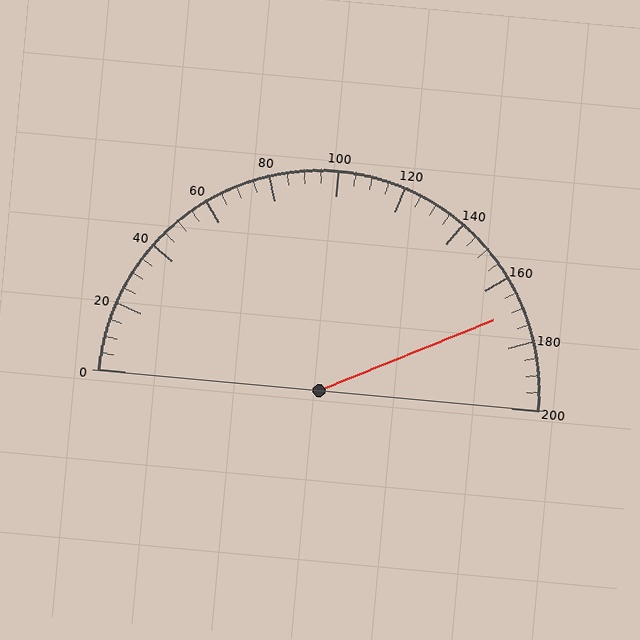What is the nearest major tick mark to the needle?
The nearest major tick mark is 160.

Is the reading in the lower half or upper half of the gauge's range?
The reading is in the upper half of the range (0 to 200).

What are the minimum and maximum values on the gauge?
The gauge ranges from 0 to 200.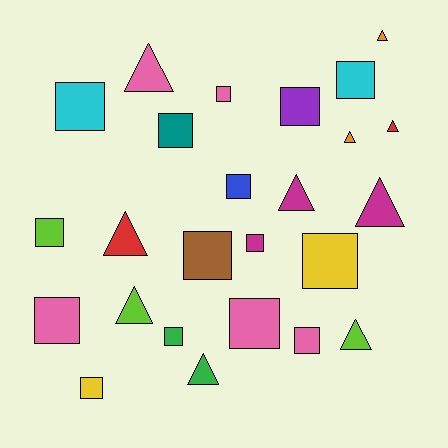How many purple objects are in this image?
There is 1 purple object.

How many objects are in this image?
There are 25 objects.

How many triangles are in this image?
There are 10 triangles.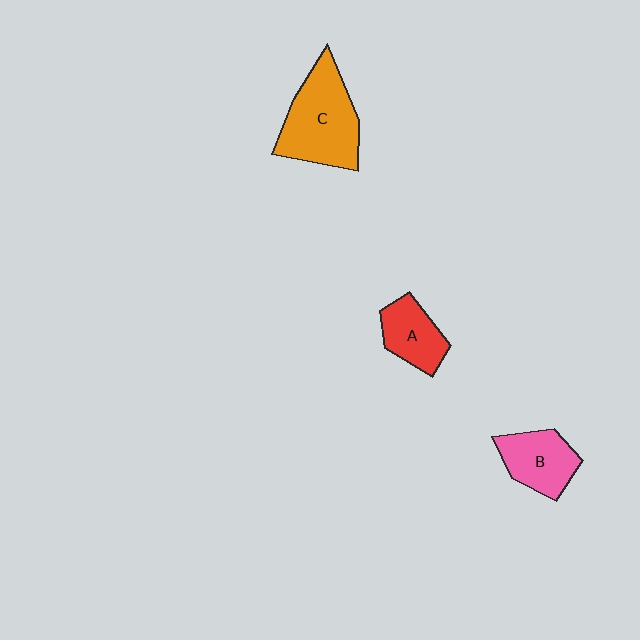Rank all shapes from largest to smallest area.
From largest to smallest: C (orange), B (pink), A (red).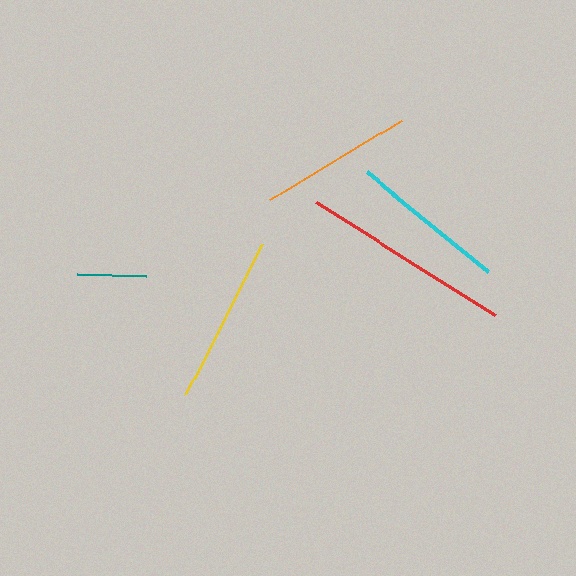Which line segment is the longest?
The red line is the longest at approximately 210 pixels.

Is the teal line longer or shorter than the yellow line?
The yellow line is longer than the teal line.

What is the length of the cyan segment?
The cyan segment is approximately 157 pixels long.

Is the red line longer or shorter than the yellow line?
The red line is longer than the yellow line.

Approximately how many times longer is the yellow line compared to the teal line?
The yellow line is approximately 2.4 times the length of the teal line.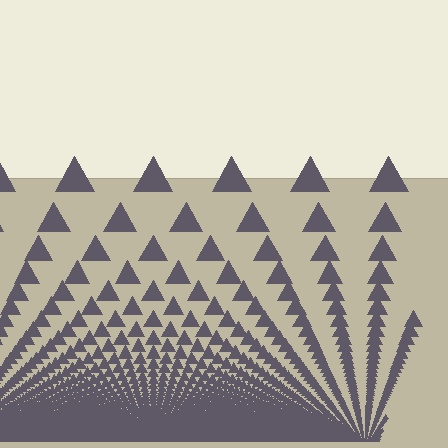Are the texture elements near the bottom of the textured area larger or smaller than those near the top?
Smaller. The gradient is inverted — elements near the bottom are smaller and denser.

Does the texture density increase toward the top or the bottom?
Density increases toward the bottom.